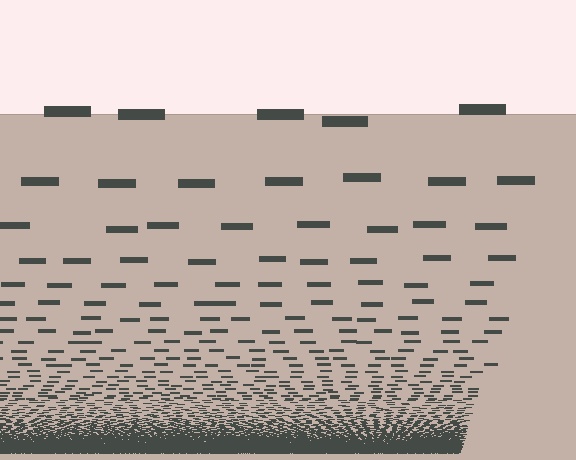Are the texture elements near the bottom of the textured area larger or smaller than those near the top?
Smaller. The gradient is inverted — elements near the bottom are smaller and denser.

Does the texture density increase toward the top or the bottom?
Density increases toward the bottom.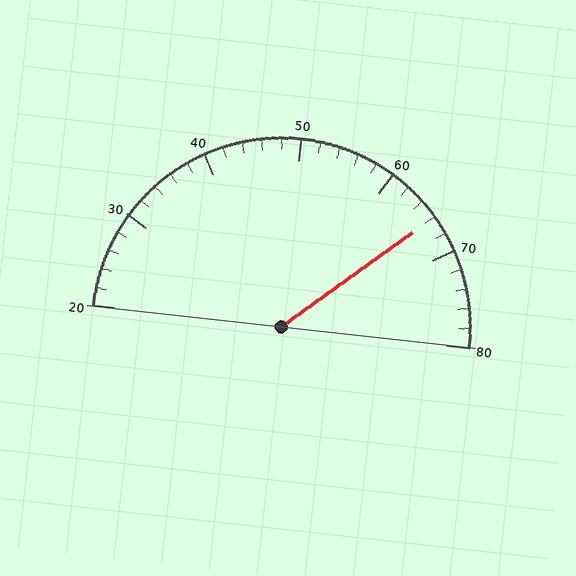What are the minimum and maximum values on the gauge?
The gauge ranges from 20 to 80.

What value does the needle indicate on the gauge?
The needle indicates approximately 66.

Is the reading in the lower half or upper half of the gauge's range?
The reading is in the upper half of the range (20 to 80).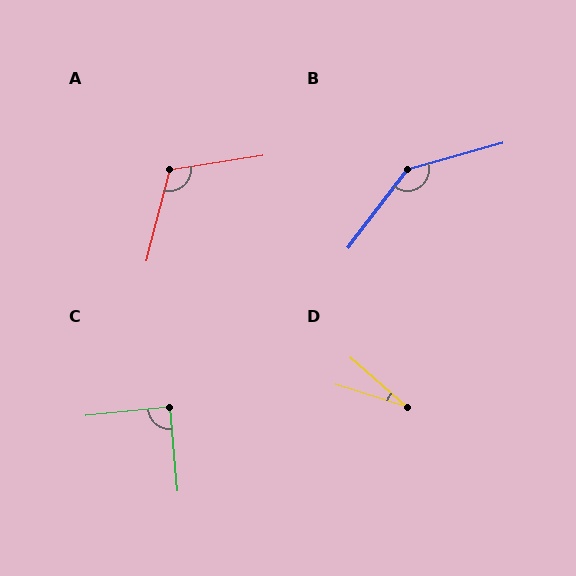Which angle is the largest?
B, at approximately 143 degrees.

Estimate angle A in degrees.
Approximately 113 degrees.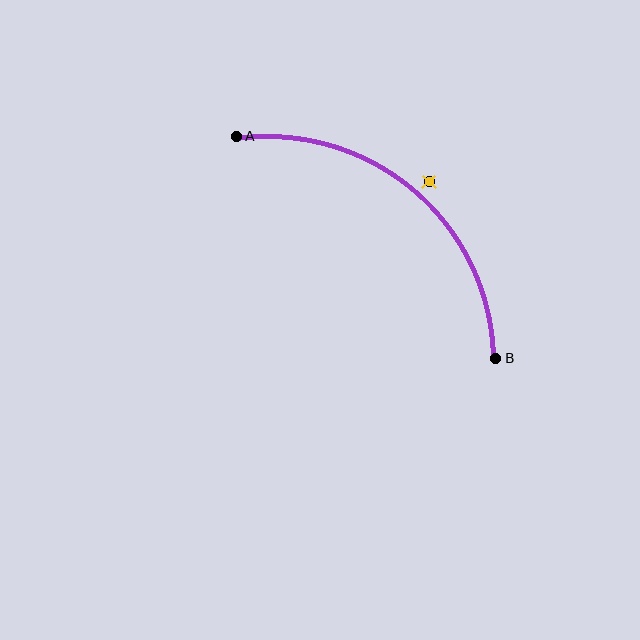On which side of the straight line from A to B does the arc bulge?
The arc bulges above and to the right of the straight line connecting A and B.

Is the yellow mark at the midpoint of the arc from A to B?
No — the yellow mark does not lie on the arc at all. It sits slightly outside the curve.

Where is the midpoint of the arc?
The arc midpoint is the point on the curve farthest from the straight line joining A and B. It sits above and to the right of that line.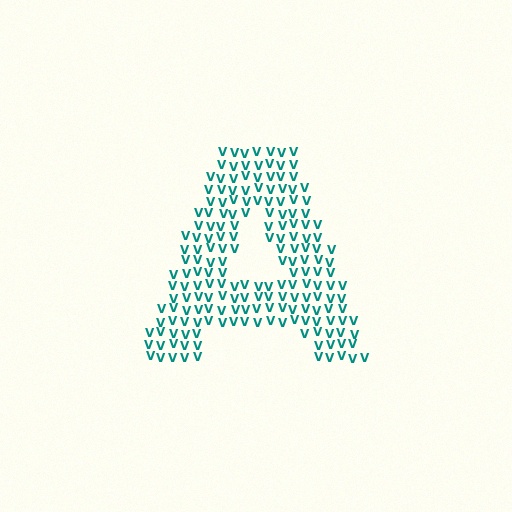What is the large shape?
The large shape is the letter A.